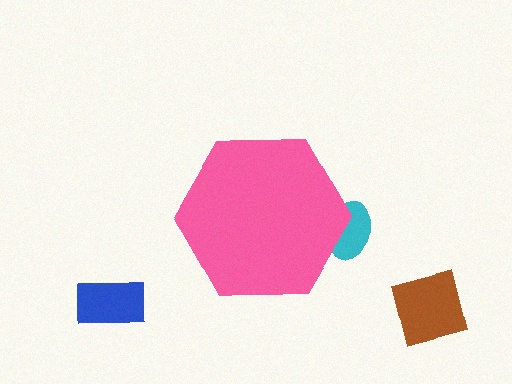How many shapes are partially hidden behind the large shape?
1 shape is partially hidden.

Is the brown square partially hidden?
No, the brown square is fully visible.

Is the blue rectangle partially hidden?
No, the blue rectangle is fully visible.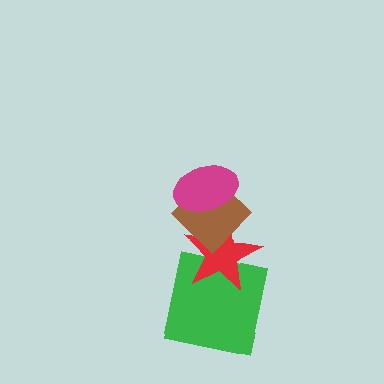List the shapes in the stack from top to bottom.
From top to bottom: the magenta ellipse, the brown diamond, the red star, the green square.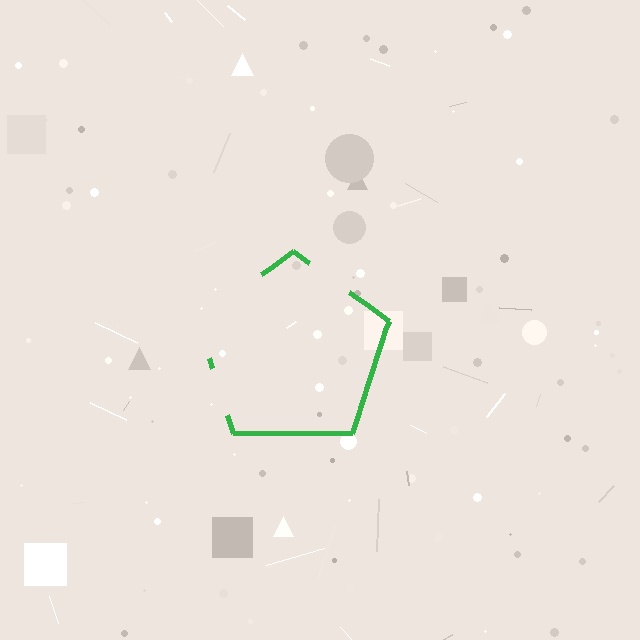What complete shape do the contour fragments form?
The contour fragments form a pentagon.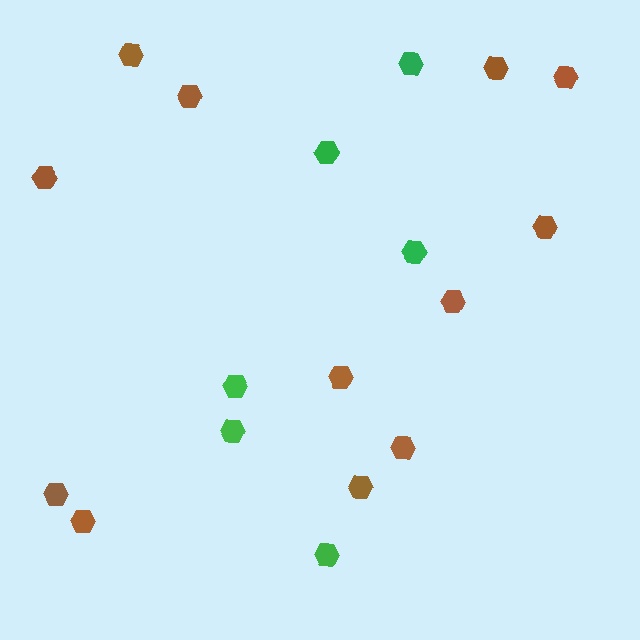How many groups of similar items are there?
There are 2 groups: one group of green hexagons (6) and one group of brown hexagons (12).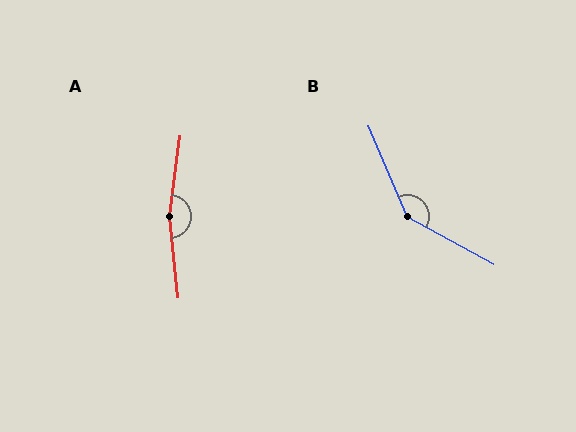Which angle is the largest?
A, at approximately 167 degrees.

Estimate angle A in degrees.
Approximately 167 degrees.